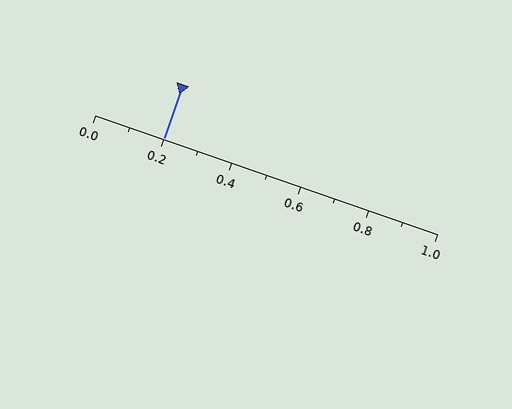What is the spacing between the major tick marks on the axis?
The major ticks are spaced 0.2 apart.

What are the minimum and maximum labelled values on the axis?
The axis runs from 0.0 to 1.0.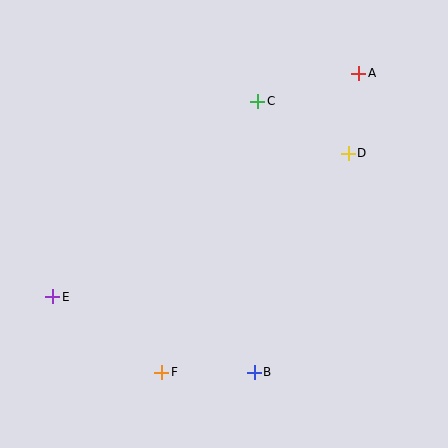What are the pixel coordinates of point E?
Point E is at (53, 297).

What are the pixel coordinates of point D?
Point D is at (348, 153).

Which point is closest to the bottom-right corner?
Point B is closest to the bottom-right corner.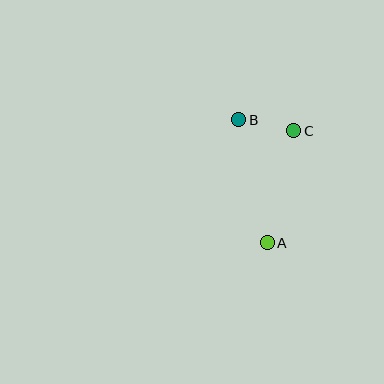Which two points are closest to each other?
Points B and C are closest to each other.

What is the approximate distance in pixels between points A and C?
The distance between A and C is approximately 115 pixels.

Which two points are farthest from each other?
Points A and B are farthest from each other.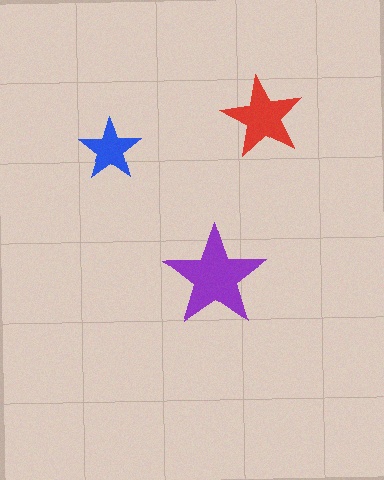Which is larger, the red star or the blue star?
The red one.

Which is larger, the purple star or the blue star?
The purple one.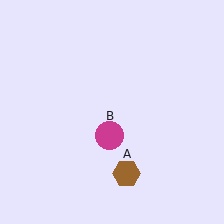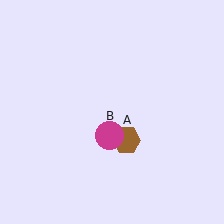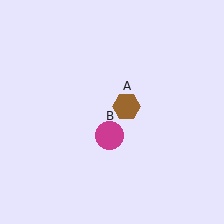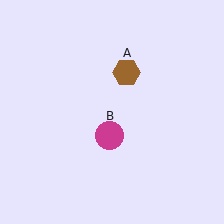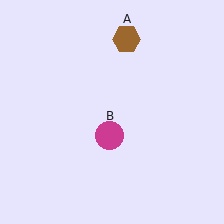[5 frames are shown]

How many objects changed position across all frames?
1 object changed position: brown hexagon (object A).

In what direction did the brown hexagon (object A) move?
The brown hexagon (object A) moved up.